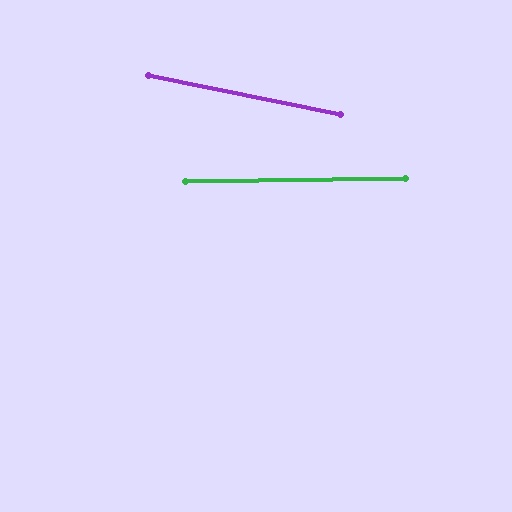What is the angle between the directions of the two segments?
Approximately 12 degrees.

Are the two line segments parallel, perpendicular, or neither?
Neither parallel nor perpendicular — they differ by about 12°.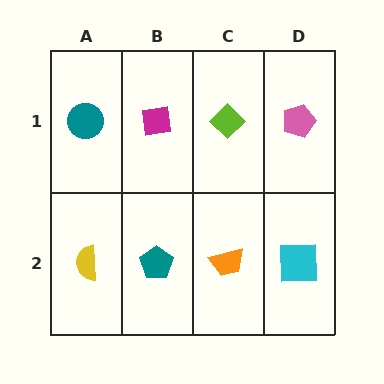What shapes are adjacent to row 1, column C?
An orange trapezoid (row 2, column C), a magenta square (row 1, column B), a pink pentagon (row 1, column D).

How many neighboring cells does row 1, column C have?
3.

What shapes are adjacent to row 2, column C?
A lime diamond (row 1, column C), a teal pentagon (row 2, column B), a cyan square (row 2, column D).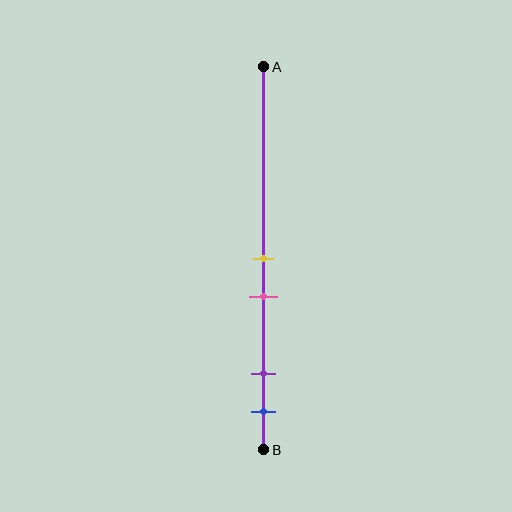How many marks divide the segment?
There are 4 marks dividing the segment.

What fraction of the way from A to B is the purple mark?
The purple mark is approximately 80% (0.8) of the way from A to B.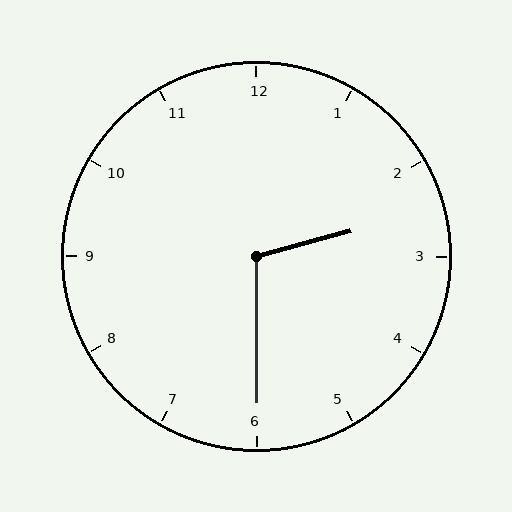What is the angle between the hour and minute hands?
Approximately 105 degrees.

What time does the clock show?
2:30.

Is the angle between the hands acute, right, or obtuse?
It is obtuse.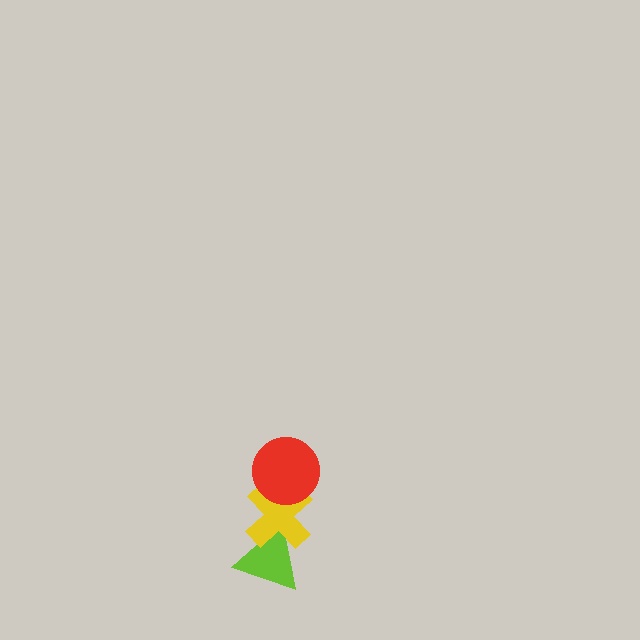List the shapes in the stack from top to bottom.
From top to bottom: the red circle, the yellow cross, the lime triangle.